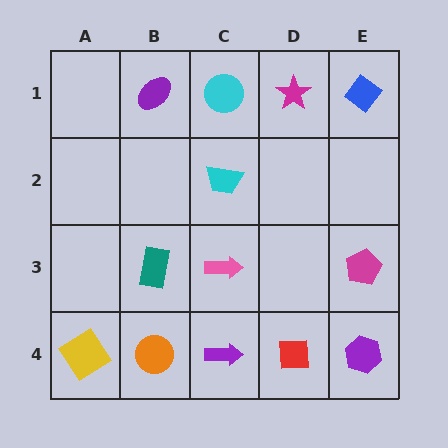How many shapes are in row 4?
5 shapes.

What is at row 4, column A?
A yellow diamond.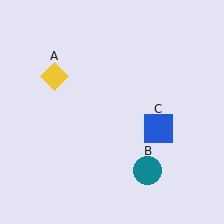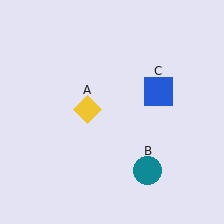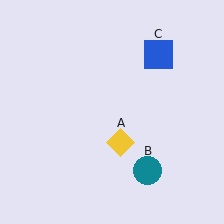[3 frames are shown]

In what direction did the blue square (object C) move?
The blue square (object C) moved up.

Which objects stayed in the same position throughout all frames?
Teal circle (object B) remained stationary.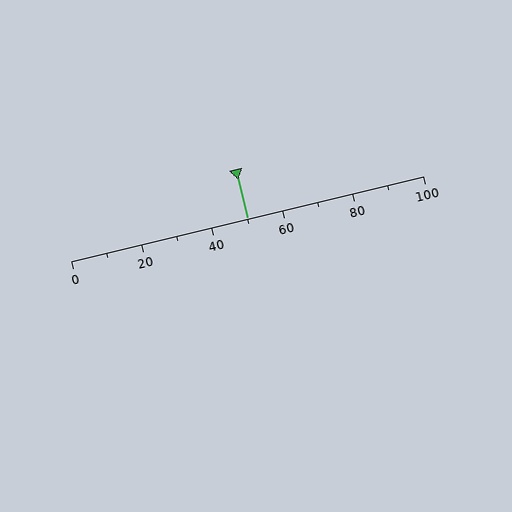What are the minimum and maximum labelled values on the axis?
The axis runs from 0 to 100.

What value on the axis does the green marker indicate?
The marker indicates approximately 50.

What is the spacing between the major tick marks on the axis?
The major ticks are spaced 20 apart.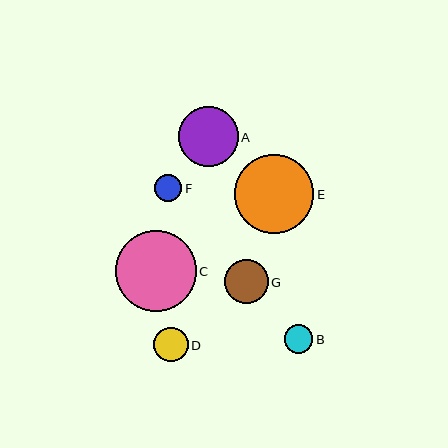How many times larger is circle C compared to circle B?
Circle C is approximately 2.8 times the size of circle B.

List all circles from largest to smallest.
From largest to smallest: C, E, A, G, D, B, F.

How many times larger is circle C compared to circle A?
Circle C is approximately 1.4 times the size of circle A.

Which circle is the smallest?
Circle F is the smallest with a size of approximately 27 pixels.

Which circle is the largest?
Circle C is the largest with a size of approximately 81 pixels.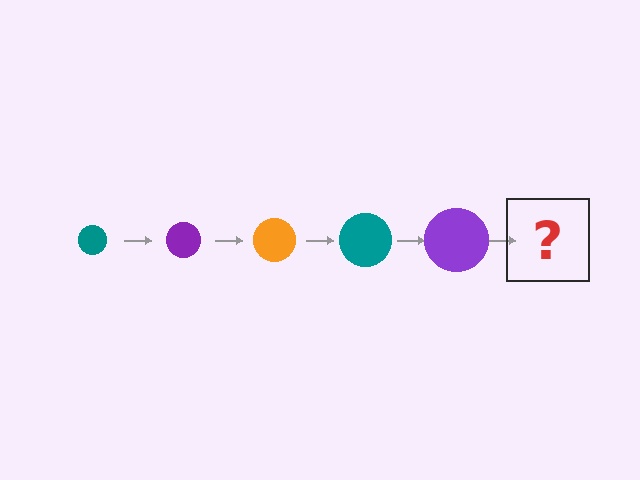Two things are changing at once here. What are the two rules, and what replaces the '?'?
The two rules are that the circle grows larger each step and the color cycles through teal, purple, and orange. The '?' should be an orange circle, larger than the previous one.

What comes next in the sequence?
The next element should be an orange circle, larger than the previous one.